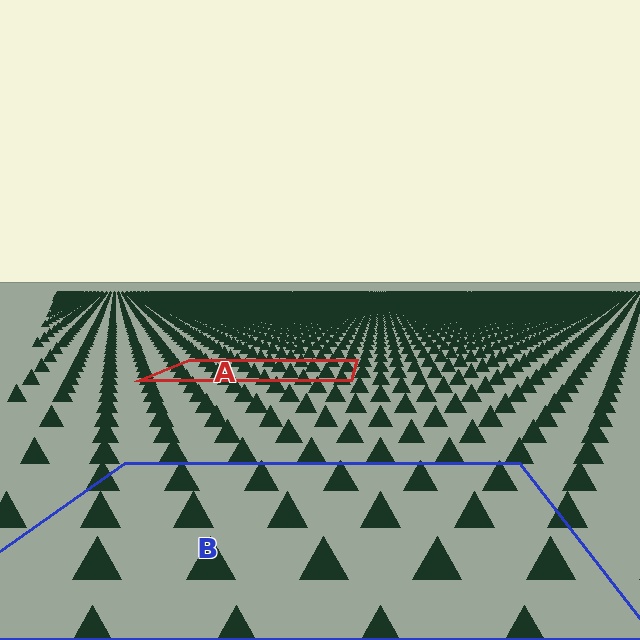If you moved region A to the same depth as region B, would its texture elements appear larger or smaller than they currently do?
They would appear larger. At a closer depth, the same texture elements are projected at a bigger on-screen size.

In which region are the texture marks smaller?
The texture marks are smaller in region A, because it is farther away.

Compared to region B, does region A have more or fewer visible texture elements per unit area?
Region A has more texture elements per unit area — they are packed more densely because it is farther away.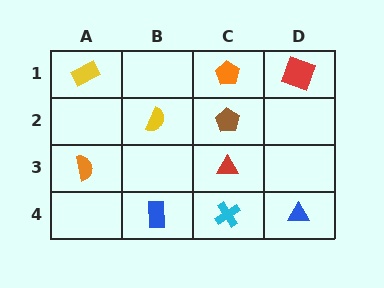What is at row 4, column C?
A cyan cross.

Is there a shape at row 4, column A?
No, that cell is empty.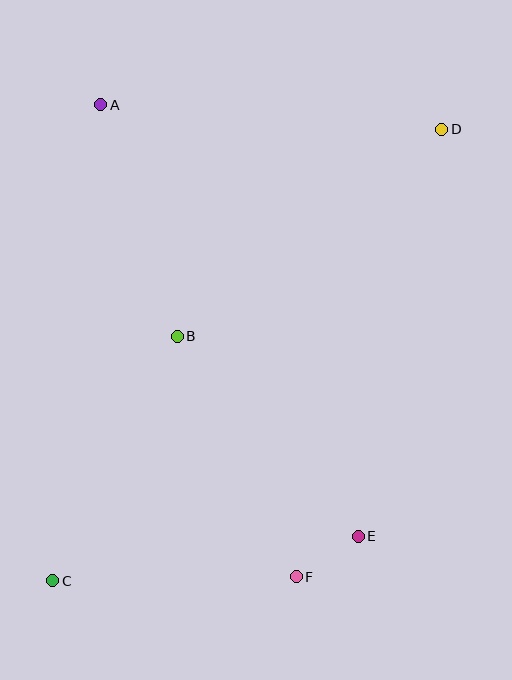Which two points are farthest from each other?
Points C and D are farthest from each other.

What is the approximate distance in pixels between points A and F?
The distance between A and F is approximately 511 pixels.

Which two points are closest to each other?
Points E and F are closest to each other.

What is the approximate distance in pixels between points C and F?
The distance between C and F is approximately 244 pixels.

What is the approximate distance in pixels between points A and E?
The distance between A and E is approximately 503 pixels.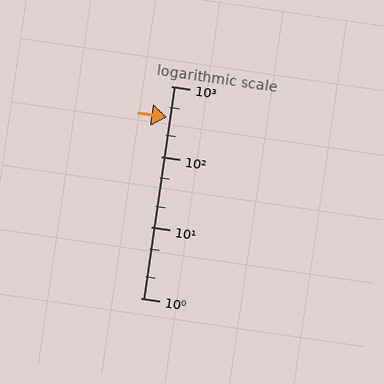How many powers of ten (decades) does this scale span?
The scale spans 3 decades, from 1 to 1000.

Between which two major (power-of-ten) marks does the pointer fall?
The pointer is between 100 and 1000.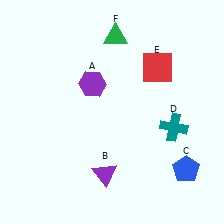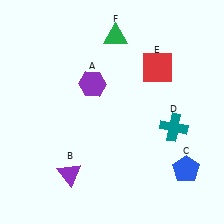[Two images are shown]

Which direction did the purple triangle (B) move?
The purple triangle (B) moved left.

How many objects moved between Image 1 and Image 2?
1 object moved between the two images.